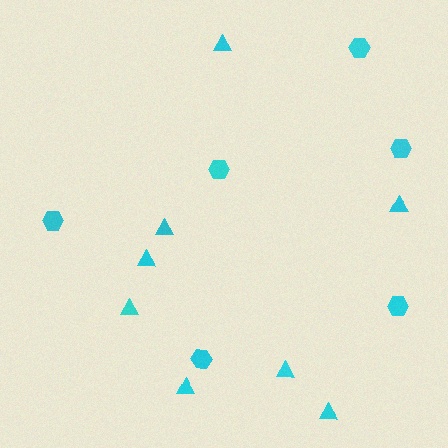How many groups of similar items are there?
There are 2 groups: one group of hexagons (6) and one group of triangles (8).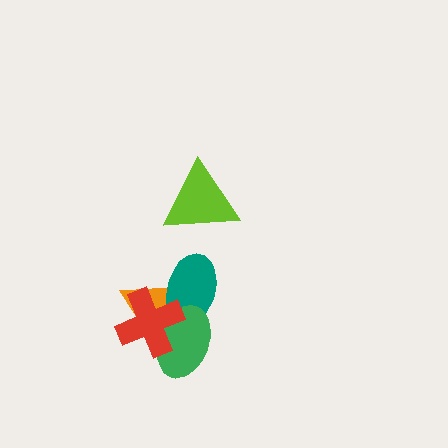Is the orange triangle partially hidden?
Yes, it is partially covered by another shape.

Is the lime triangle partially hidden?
No, no other shape covers it.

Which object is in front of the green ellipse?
The red cross is in front of the green ellipse.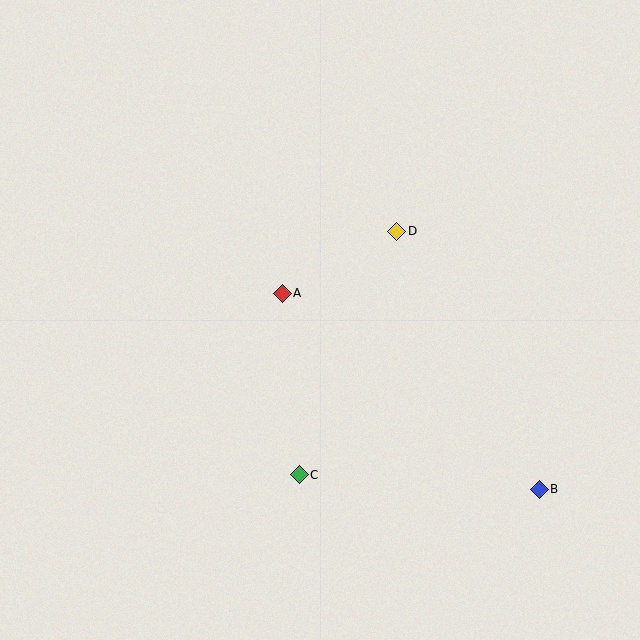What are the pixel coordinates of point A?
Point A is at (282, 293).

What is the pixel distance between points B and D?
The distance between B and D is 294 pixels.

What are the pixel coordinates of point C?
Point C is at (299, 475).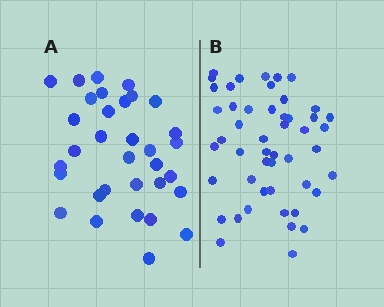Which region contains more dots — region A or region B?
Region B (the right region) has more dots.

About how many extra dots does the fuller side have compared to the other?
Region B has approximately 15 more dots than region A.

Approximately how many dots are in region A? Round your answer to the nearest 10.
About 30 dots. (The exact count is 33, which rounds to 30.)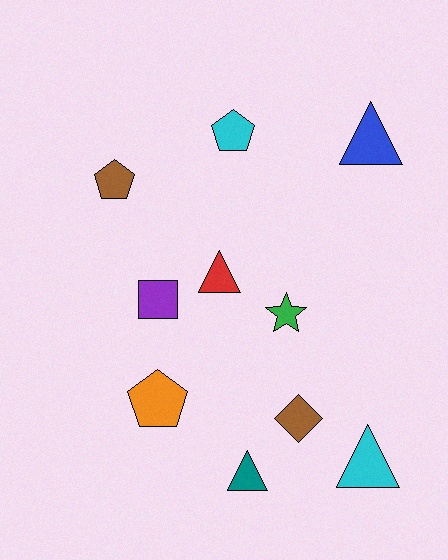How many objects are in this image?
There are 10 objects.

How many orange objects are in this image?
There is 1 orange object.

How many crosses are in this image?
There are no crosses.